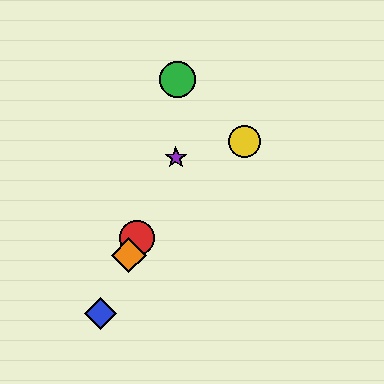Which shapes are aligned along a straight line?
The red circle, the blue diamond, the purple star, the orange diamond are aligned along a straight line.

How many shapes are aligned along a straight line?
4 shapes (the red circle, the blue diamond, the purple star, the orange diamond) are aligned along a straight line.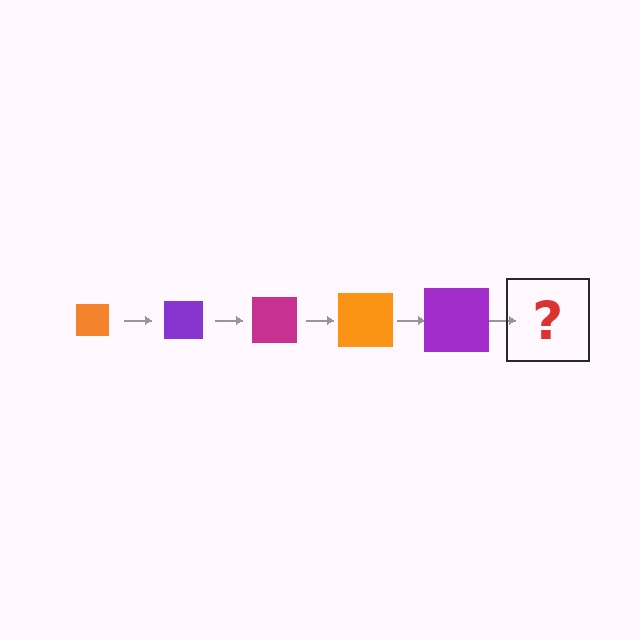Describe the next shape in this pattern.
It should be a magenta square, larger than the previous one.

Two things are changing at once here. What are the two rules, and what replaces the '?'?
The two rules are that the square grows larger each step and the color cycles through orange, purple, and magenta. The '?' should be a magenta square, larger than the previous one.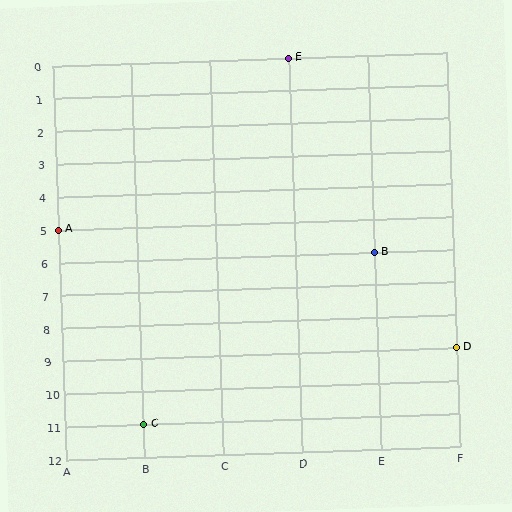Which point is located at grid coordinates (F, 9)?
Point D is at (F, 9).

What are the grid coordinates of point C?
Point C is at grid coordinates (B, 11).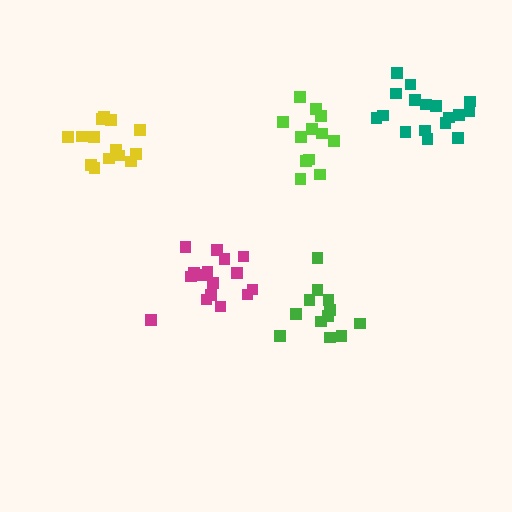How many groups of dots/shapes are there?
There are 5 groups.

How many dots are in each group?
Group 1: 16 dots, Group 2: 12 dots, Group 3: 14 dots, Group 4: 12 dots, Group 5: 17 dots (71 total).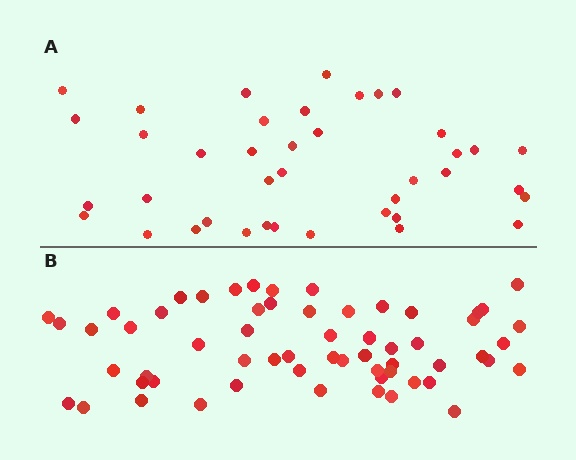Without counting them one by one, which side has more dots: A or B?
Region B (the bottom region) has more dots.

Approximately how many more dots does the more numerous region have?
Region B has approximately 20 more dots than region A.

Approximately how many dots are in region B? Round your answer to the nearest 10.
About 60 dots.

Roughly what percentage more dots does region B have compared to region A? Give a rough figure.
About 50% more.